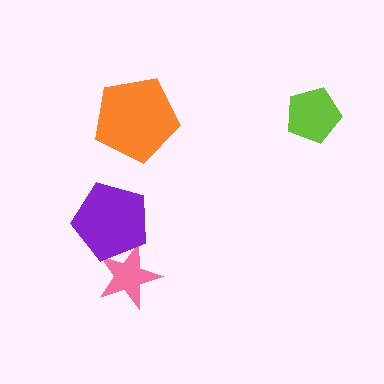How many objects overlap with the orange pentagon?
0 objects overlap with the orange pentagon.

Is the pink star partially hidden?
Yes, it is partially covered by another shape.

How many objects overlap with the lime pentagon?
0 objects overlap with the lime pentagon.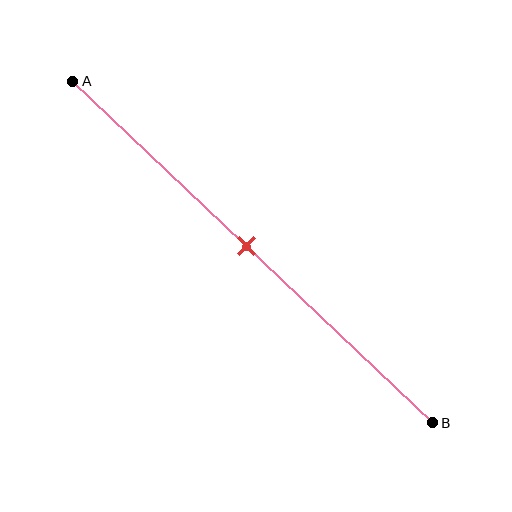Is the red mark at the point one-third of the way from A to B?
No, the mark is at about 50% from A, not at the 33% one-third point.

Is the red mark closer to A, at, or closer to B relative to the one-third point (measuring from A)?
The red mark is closer to point B than the one-third point of segment AB.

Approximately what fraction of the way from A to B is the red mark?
The red mark is approximately 50% of the way from A to B.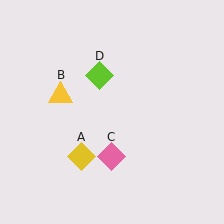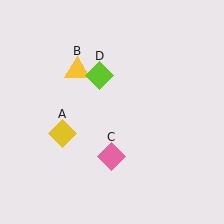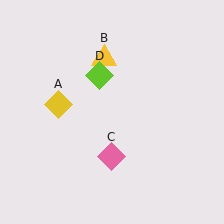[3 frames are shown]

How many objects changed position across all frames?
2 objects changed position: yellow diamond (object A), yellow triangle (object B).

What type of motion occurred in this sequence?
The yellow diamond (object A), yellow triangle (object B) rotated clockwise around the center of the scene.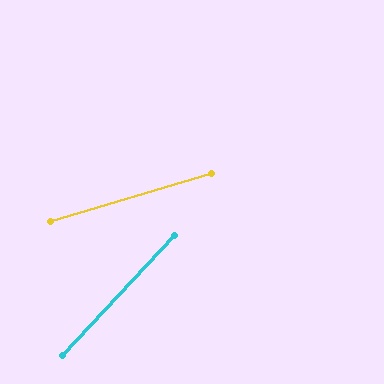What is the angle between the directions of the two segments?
Approximately 30 degrees.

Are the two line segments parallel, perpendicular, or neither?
Neither parallel nor perpendicular — they differ by about 30°.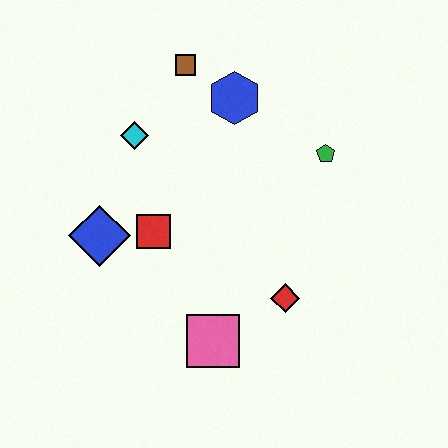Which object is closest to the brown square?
The blue hexagon is closest to the brown square.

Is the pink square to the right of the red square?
Yes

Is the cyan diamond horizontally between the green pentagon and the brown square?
No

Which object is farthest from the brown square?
The pink square is farthest from the brown square.